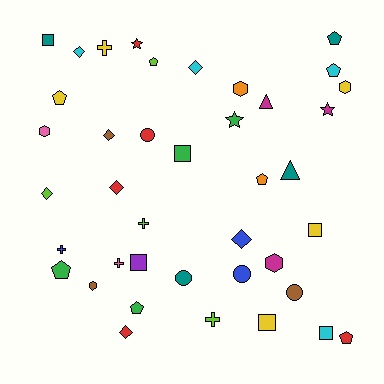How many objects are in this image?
There are 40 objects.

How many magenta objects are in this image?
There are 3 magenta objects.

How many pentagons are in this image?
There are 8 pentagons.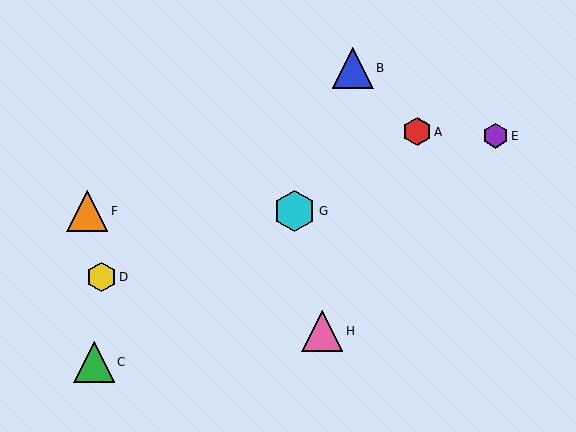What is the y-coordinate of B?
Object B is at y≈68.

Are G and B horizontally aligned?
No, G is at y≈211 and B is at y≈68.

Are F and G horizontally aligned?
Yes, both are at y≈211.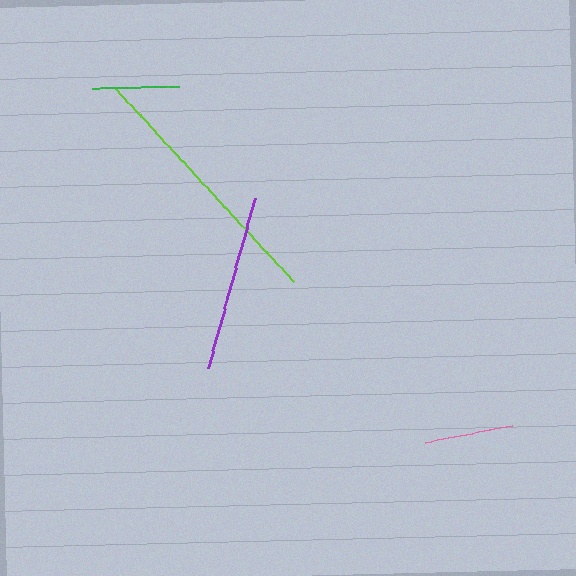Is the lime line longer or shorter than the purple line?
The lime line is longer than the purple line.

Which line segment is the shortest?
The green line is the shortest at approximately 87 pixels.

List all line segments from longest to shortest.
From longest to shortest: lime, purple, pink, green.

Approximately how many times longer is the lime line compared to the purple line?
The lime line is approximately 1.5 times the length of the purple line.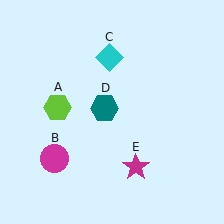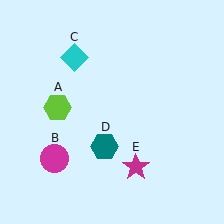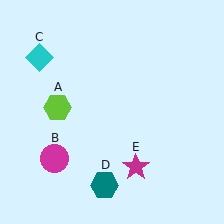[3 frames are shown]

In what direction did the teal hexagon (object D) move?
The teal hexagon (object D) moved down.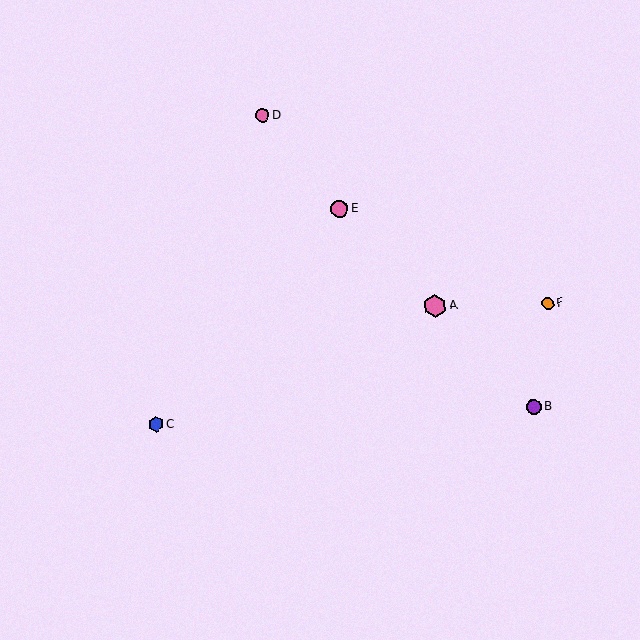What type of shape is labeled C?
Shape C is a blue hexagon.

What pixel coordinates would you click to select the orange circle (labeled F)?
Click at (548, 303) to select the orange circle F.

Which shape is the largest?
The pink hexagon (labeled A) is the largest.